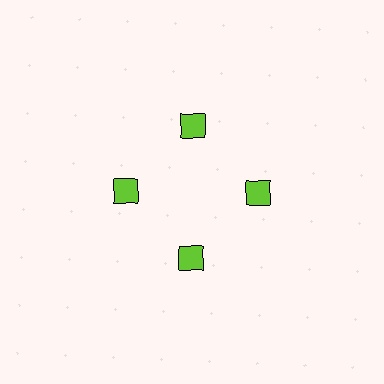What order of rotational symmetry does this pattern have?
This pattern has 4-fold rotational symmetry.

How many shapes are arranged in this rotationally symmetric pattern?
There are 4 shapes, arranged in 4 groups of 1.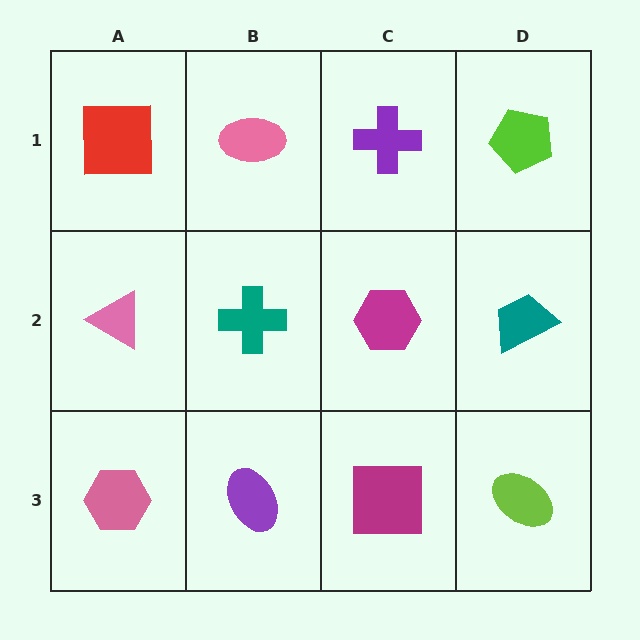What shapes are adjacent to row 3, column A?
A pink triangle (row 2, column A), a purple ellipse (row 3, column B).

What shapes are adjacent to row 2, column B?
A pink ellipse (row 1, column B), a purple ellipse (row 3, column B), a pink triangle (row 2, column A), a magenta hexagon (row 2, column C).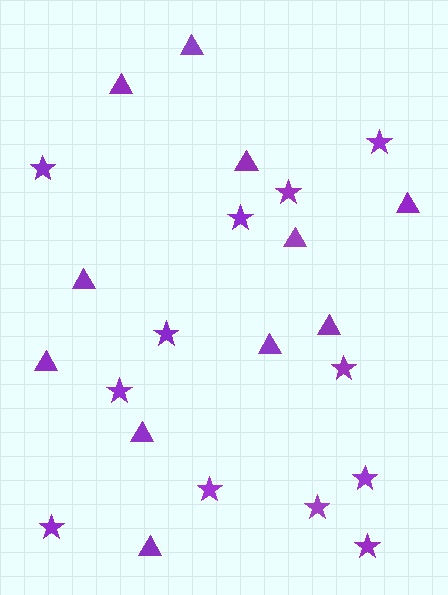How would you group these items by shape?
There are 2 groups: one group of stars (12) and one group of triangles (11).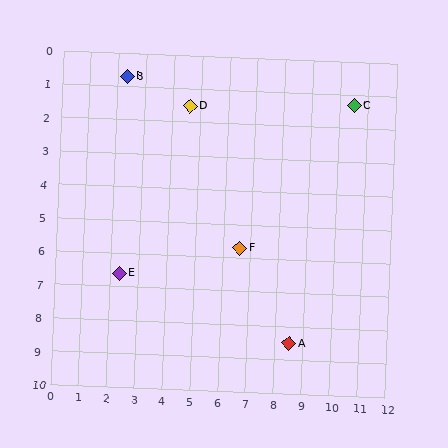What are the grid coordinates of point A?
Point A is at approximately (8.5, 8.5).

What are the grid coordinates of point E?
Point E is at approximately (2.3, 6.6).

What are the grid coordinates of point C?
Point C is at approximately (10.5, 1.3).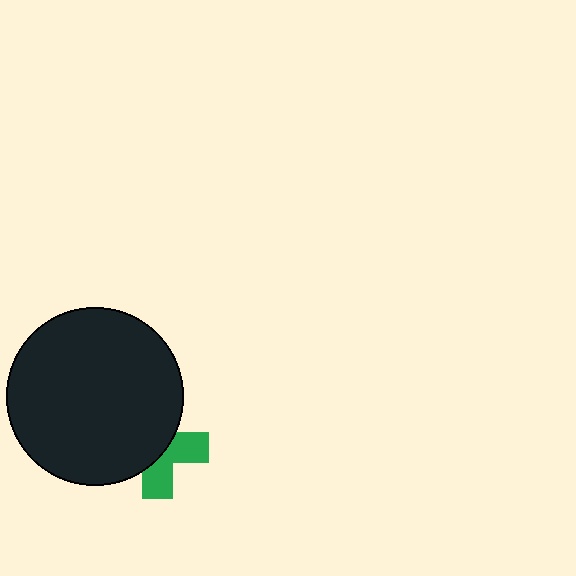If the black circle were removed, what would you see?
You would see the complete green cross.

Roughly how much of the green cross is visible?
A small part of it is visible (roughly 43%).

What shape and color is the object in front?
The object in front is a black circle.